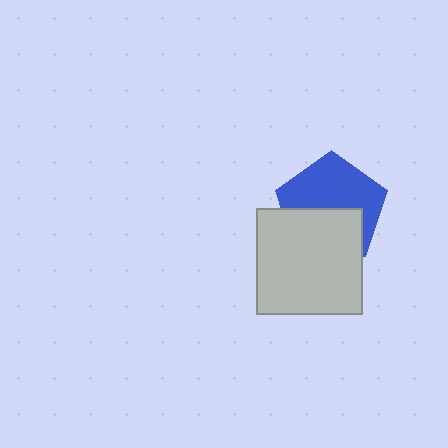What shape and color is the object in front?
The object in front is a light gray square.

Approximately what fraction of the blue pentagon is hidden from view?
Roughly 45% of the blue pentagon is hidden behind the light gray square.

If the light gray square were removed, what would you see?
You would see the complete blue pentagon.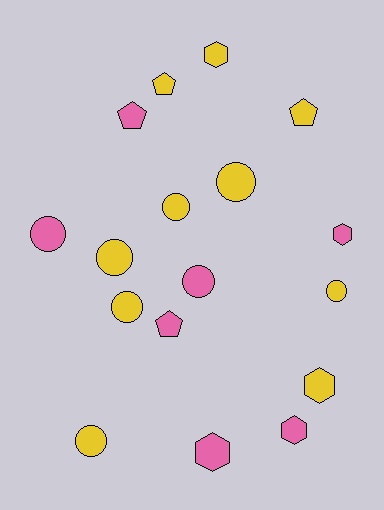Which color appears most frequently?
Yellow, with 10 objects.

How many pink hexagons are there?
There are 3 pink hexagons.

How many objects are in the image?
There are 17 objects.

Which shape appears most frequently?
Circle, with 8 objects.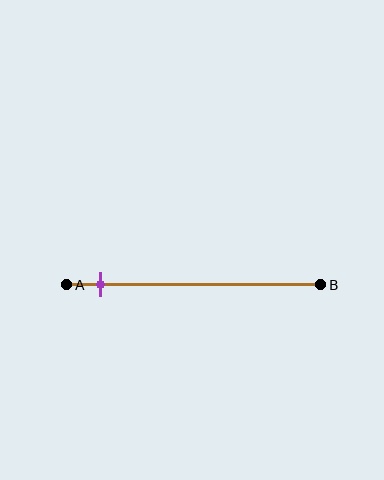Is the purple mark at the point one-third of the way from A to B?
No, the mark is at about 15% from A, not at the 33% one-third point.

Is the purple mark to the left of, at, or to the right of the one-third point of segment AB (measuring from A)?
The purple mark is to the left of the one-third point of segment AB.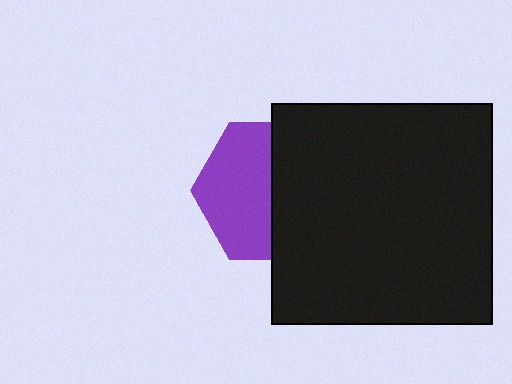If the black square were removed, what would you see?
You would see the complete purple hexagon.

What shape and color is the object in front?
The object in front is a black square.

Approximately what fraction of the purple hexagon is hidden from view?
Roughly 48% of the purple hexagon is hidden behind the black square.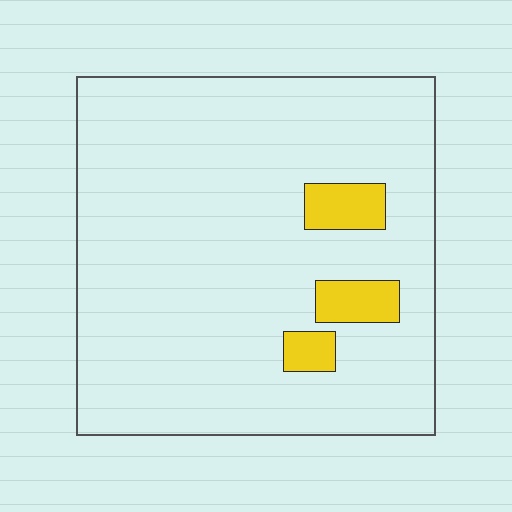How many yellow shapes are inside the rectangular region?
3.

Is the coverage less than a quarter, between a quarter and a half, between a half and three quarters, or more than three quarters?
Less than a quarter.